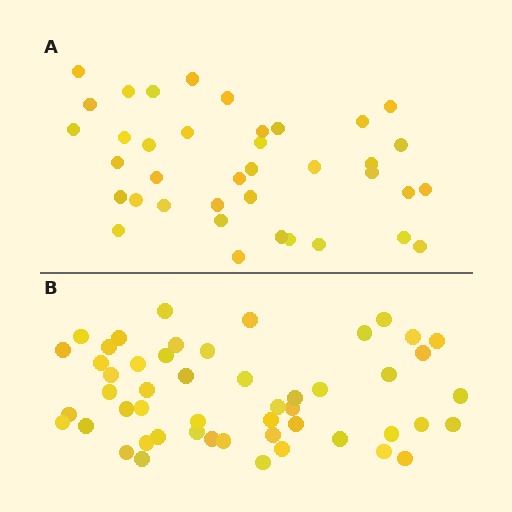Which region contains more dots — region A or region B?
Region B (the bottom region) has more dots.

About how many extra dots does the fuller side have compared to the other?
Region B has approximately 15 more dots than region A.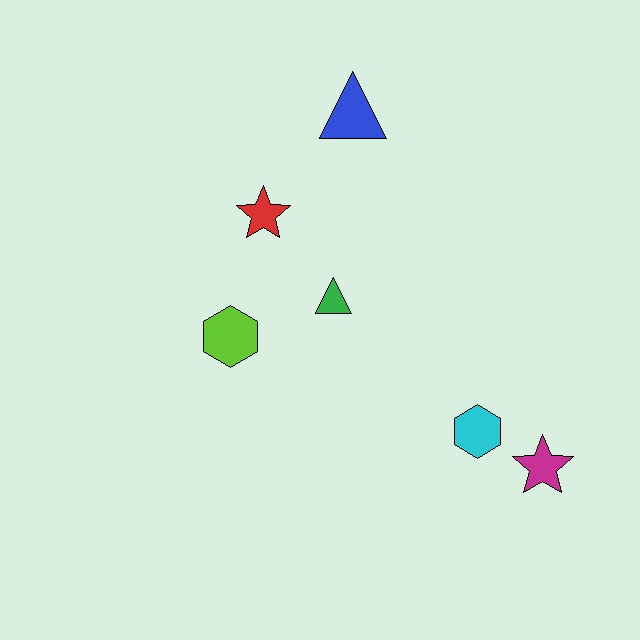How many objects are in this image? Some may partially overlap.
There are 6 objects.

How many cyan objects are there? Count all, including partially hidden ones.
There is 1 cyan object.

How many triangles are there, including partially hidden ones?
There are 2 triangles.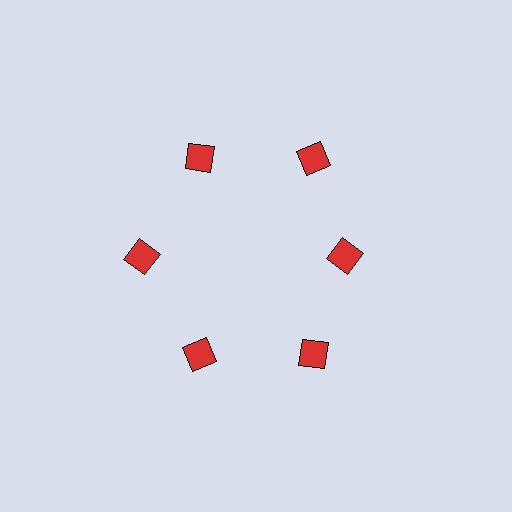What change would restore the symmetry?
The symmetry would be restored by moving it outward, back onto the ring so that all 6 squares sit at equal angles and equal distance from the center.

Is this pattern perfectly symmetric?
No. The 6 red squares are arranged in a ring, but one element near the 3 o'clock position is pulled inward toward the center, breaking the 6-fold rotational symmetry.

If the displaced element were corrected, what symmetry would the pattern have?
It would have 6-fold rotational symmetry — the pattern would map onto itself every 60 degrees.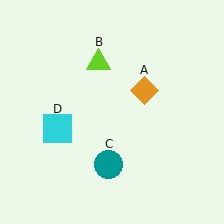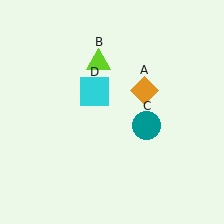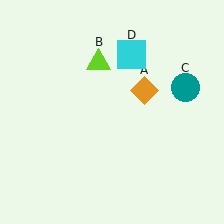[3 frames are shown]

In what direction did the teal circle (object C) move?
The teal circle (object C) moved up and to the right.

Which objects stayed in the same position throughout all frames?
Orange diamond (object A) and lime triangle (object B) remained stationary.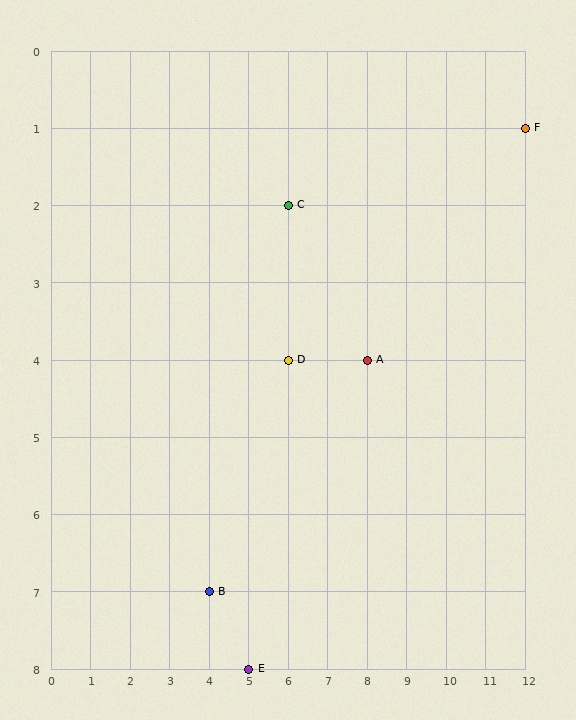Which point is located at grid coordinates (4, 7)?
Point B is at (4, 7).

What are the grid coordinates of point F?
Point F is at grid coordinates (12, 1).